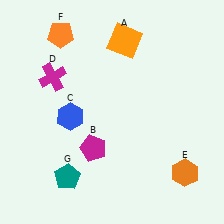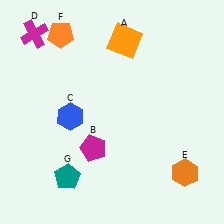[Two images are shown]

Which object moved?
The magenta cross (D) moved up.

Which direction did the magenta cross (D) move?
The magenta cross (D) moved up.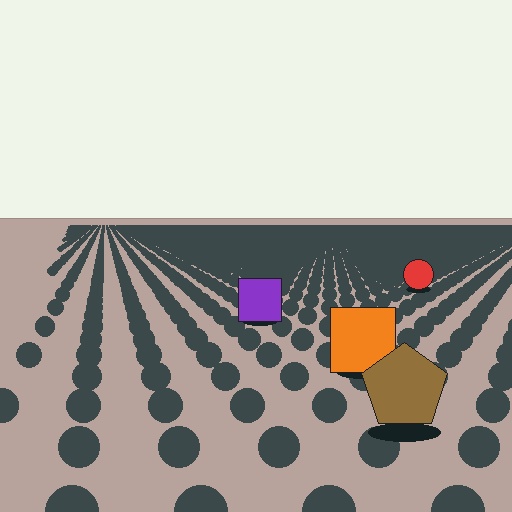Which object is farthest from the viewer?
The red circle is farthest from the viewer. It appears smaller and the ground texture around it is denser.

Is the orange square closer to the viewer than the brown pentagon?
No. The brown pentagon is closer — you can tell from the texture gradient: the ground texture is coarser near it.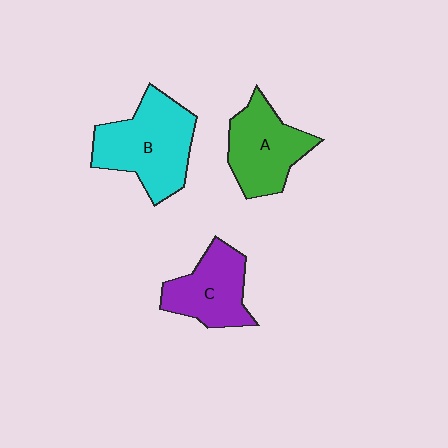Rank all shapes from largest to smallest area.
From largest to smallest: B (cyan), A (green), C (purple).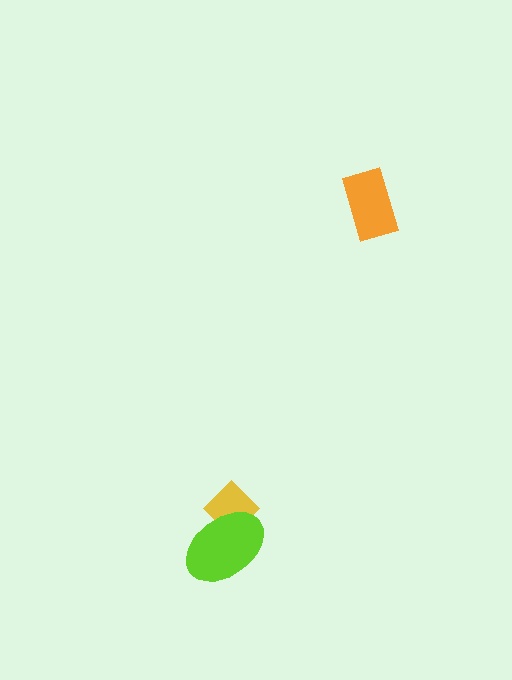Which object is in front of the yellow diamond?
The lime ellipse is in front of the yellow diamond.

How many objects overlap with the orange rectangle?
0 objects overlap with the orange rectangle.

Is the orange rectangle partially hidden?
No, no other shape covers it.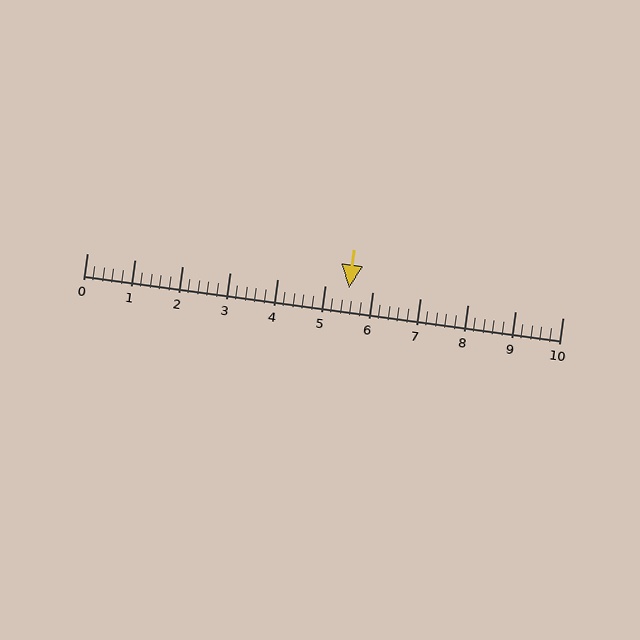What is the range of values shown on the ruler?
The ruler shows values from 0 to 10.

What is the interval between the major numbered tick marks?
The major tick marks are spaced 1 units apart.